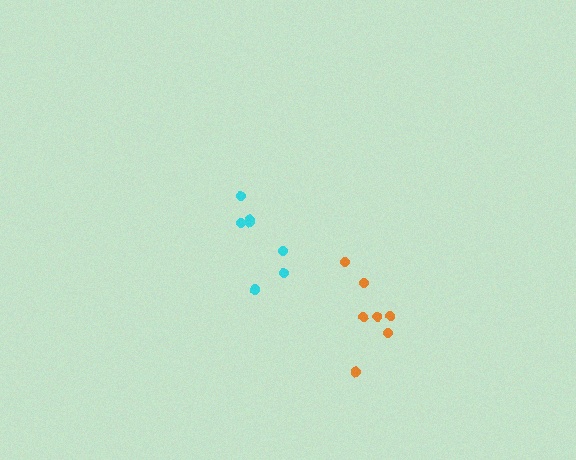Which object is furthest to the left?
The cyan cluster is leftmost.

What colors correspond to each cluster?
The clusters are colored: cyan, orange.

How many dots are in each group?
Group 1: 7 dots, Group 2: 7 dots (14 total).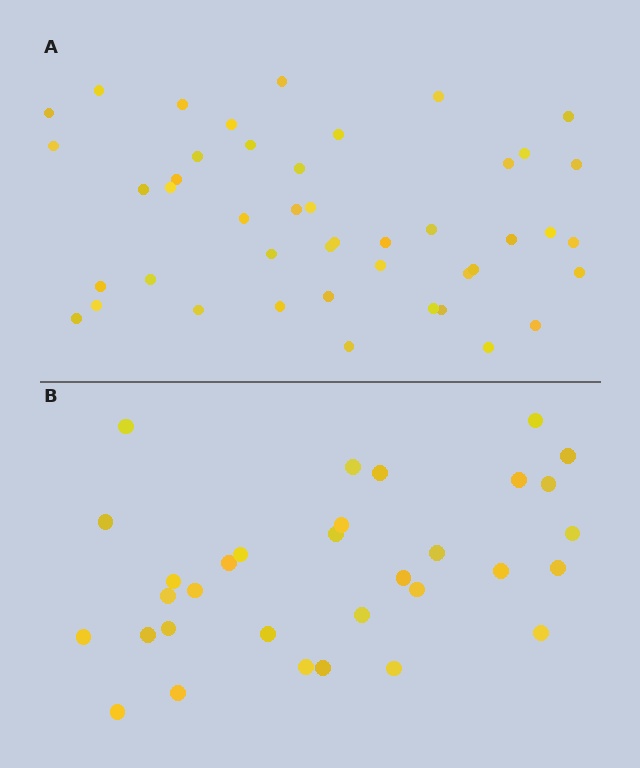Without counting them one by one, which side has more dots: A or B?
Region A (the top region) has more dots.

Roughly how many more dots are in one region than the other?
Region A has approximately 15 more dots than region B.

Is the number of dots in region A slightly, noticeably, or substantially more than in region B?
Region A has noticeably more, but not dramatically so. The ratio is roughly 1.4 to 1.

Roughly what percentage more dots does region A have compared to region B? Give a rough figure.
About 40% more.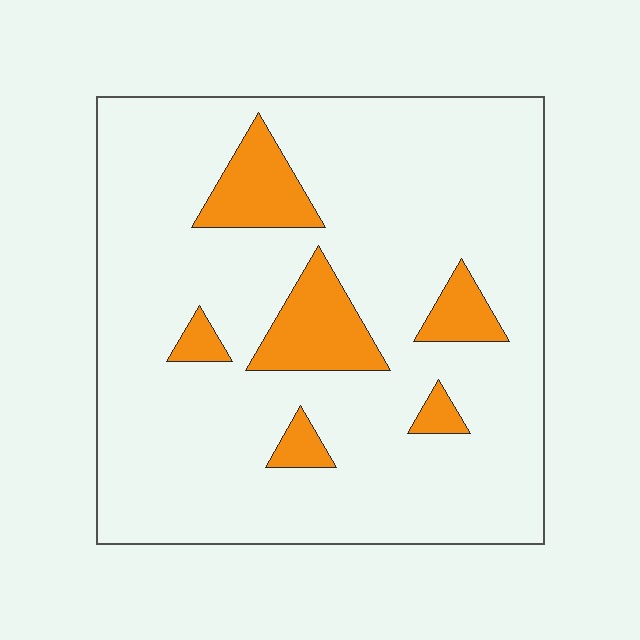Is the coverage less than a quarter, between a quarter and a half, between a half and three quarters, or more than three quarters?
Less than a quarter.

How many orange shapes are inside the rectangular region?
6.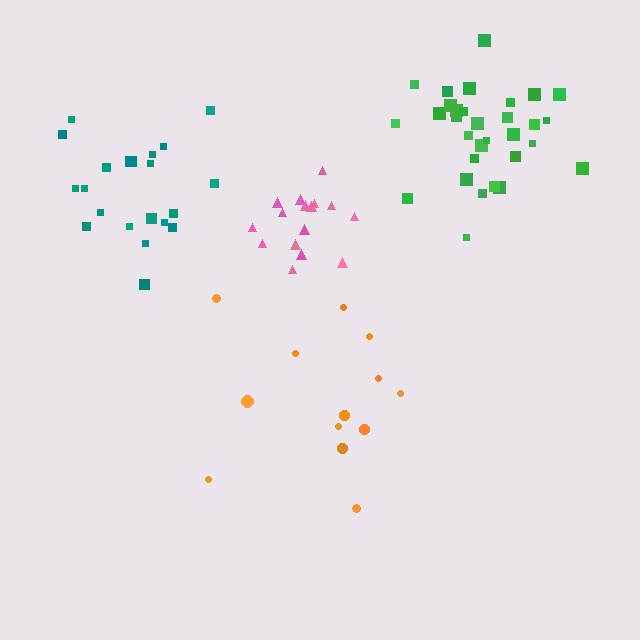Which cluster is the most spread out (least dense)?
Orange.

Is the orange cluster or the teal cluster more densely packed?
Teal.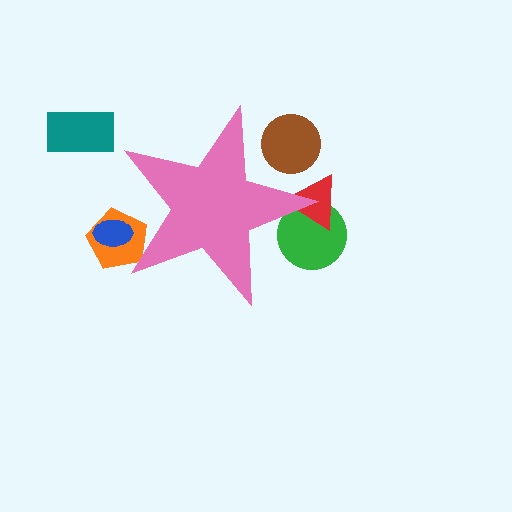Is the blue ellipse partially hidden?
Yes, the blue ellipse is partially hidden behind the pink star.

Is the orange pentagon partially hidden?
Yes, the orange pentagon is partially hidden behind the pink star.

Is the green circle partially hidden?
Yes, the green circle is partially hidden behind the pink star.